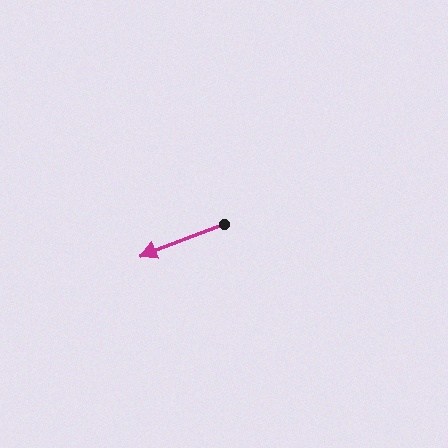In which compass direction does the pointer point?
West.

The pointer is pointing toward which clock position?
Roughly 8 o'clock.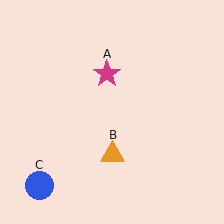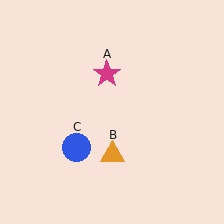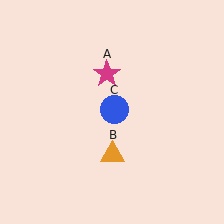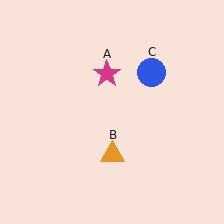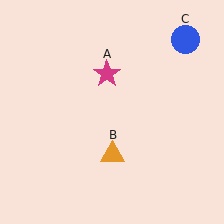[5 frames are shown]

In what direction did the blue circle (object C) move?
The blue circle (object C) moved up and to the right.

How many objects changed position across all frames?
1 object changed position: blue circle (object C).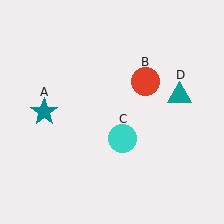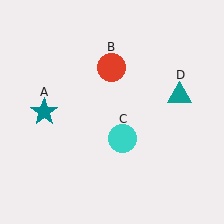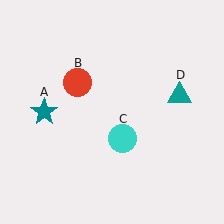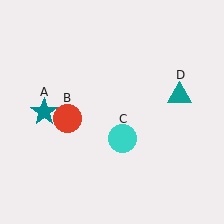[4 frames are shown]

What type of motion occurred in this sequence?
The red circle (object B) rotated counterclockwise around the center of the scene.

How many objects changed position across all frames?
1 object changed position: red circle (object B).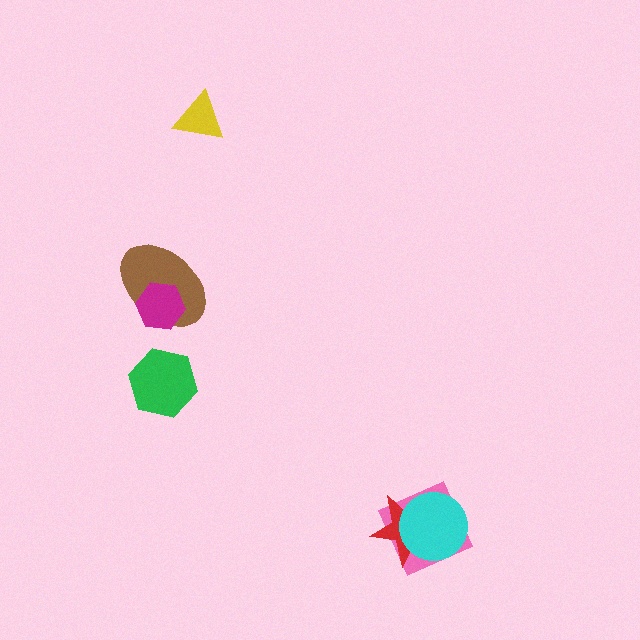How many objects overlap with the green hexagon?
0 objects overlap with the green hexagon.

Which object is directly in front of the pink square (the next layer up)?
The red star is directly in front of the pink square.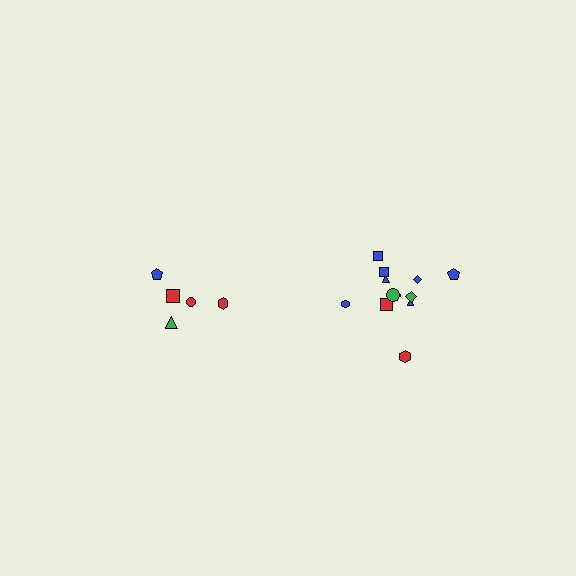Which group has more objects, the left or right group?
The right group.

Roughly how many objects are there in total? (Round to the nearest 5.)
Roughly 15 objects in total.